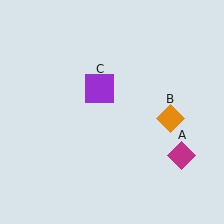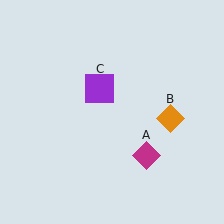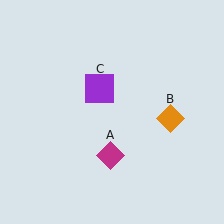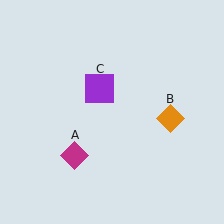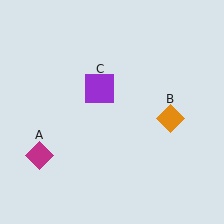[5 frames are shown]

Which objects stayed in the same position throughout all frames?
Orange diamond (object B) and purple square (object C) remained stationary.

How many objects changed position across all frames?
1 object changed position: magenta diamond (object A).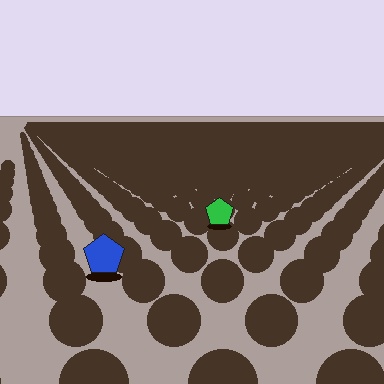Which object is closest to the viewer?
The blue pentagon is closest. The texture marks near it are larger and more spread out.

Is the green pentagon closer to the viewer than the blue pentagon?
No. The blue pentagon is closer — you can tell from the texture gradient: the ground texture is coarser near it.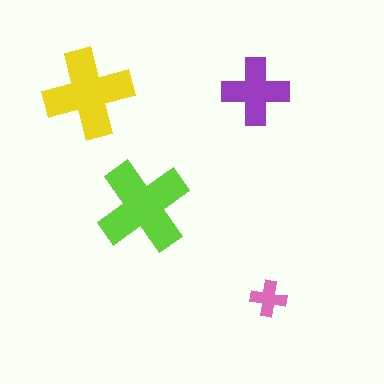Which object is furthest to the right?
The pink cross is rightmost.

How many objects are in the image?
There are 4 objects in the image.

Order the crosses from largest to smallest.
the lime one, the yellow one, the purple one, the pink one.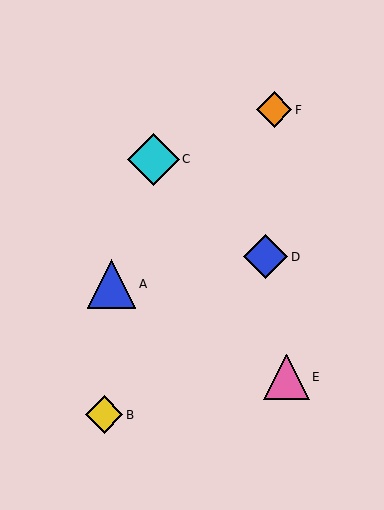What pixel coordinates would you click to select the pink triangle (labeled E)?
Click at (286, 377) to select the pink triangle E.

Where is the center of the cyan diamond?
The center of the cyan diamond is at (153, 159).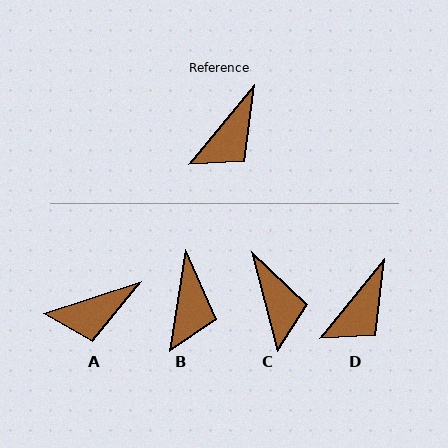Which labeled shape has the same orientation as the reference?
D.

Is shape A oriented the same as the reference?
No, it is off by about 33 degrees.